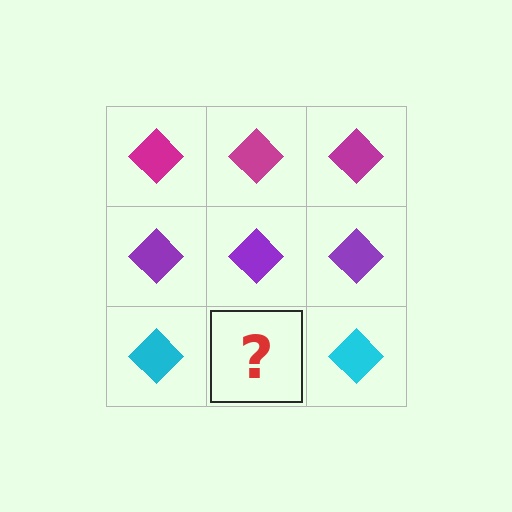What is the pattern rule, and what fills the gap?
The rule is that each row has a consistent color. The gap should be filled with a cyan diamond.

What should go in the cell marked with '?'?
The missing cell should contain a cyan diamond.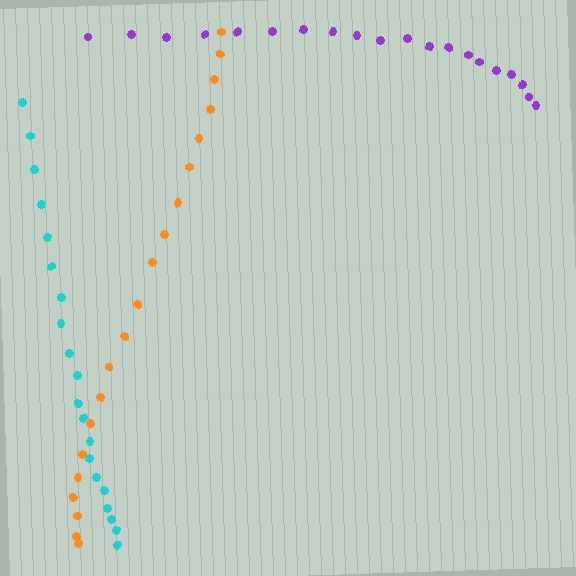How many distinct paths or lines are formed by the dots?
There are 3 distinct paths.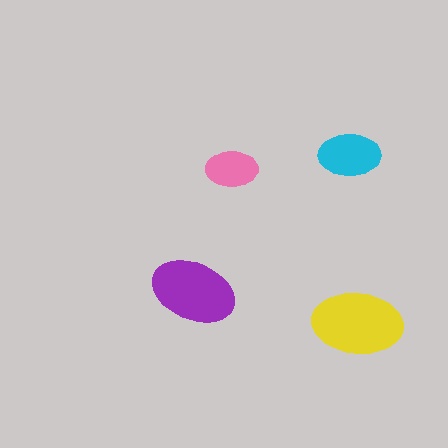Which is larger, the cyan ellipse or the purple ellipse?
The purple one.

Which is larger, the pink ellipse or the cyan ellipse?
The cyan one.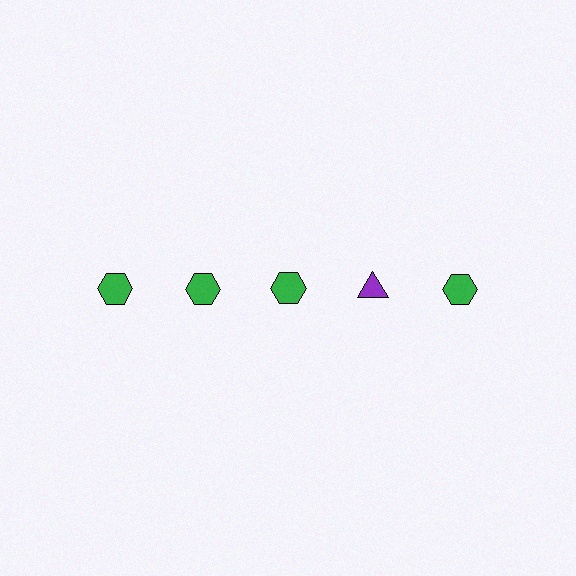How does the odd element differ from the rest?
It differs in both color (purple instead of green) and shape (triangle instead of hexagon).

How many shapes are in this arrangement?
There are 5 shapes arranged in a grid pattern.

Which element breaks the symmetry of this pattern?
The purple triangle in the top row, second from right column breaks the symmetry. All other shapes are green hexagons.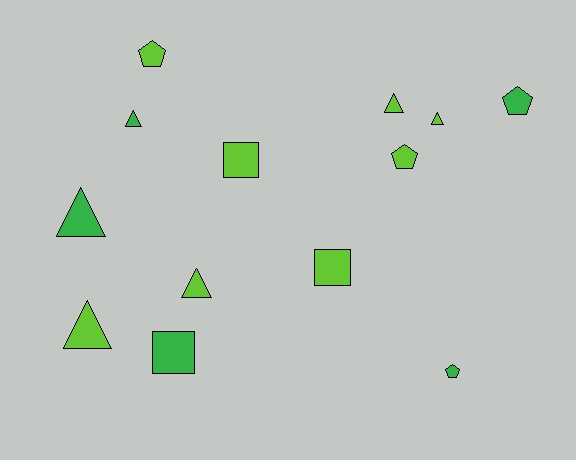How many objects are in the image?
There are 13 objects.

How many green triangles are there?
There are 2 green triangles.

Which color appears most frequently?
Lime, with 8 objects.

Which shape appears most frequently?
Triangle, with 6 objects.